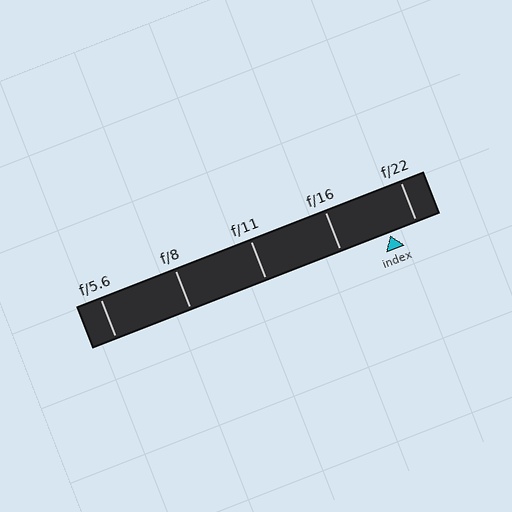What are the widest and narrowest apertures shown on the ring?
The widest aperture shown is f/5.6 and the narrowest is f/22.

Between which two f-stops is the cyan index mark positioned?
The index mark is between f/16 and f/22.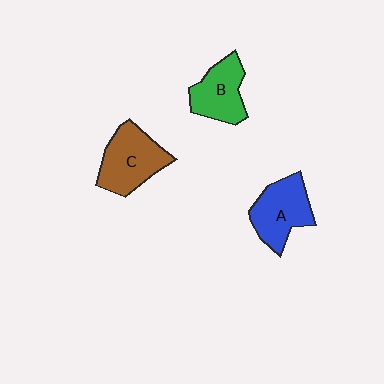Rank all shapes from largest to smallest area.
From largest to smallest: C (brown), A (blue), B (green).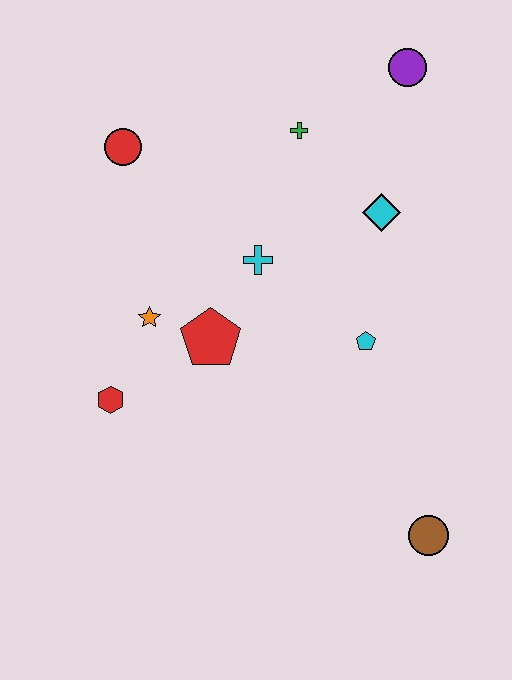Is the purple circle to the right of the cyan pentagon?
Yes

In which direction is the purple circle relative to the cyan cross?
The purple circle is above the cyan cross.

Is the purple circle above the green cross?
Yes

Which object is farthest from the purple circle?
The brown circle is farthest from the purple circle.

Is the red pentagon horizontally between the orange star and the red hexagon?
No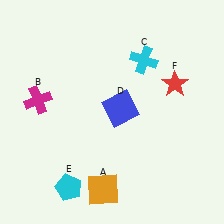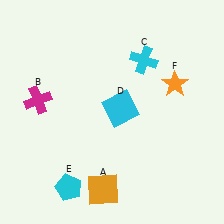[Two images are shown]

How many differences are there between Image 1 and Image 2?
There are 2 differences between the two images.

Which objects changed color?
D changed from blue to cyan. F changed from red to orange.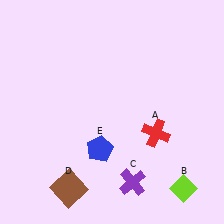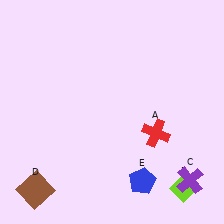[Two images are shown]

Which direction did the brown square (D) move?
The brown square (D) moved left.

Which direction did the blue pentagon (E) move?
The blue pentagon (E) moved right.